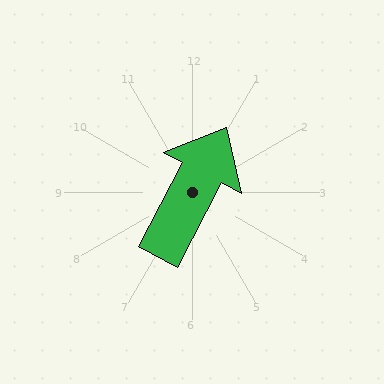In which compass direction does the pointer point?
Northeast.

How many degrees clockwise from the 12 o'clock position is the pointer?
Approximately 28 degrees.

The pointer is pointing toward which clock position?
Roughly 1 o'clock.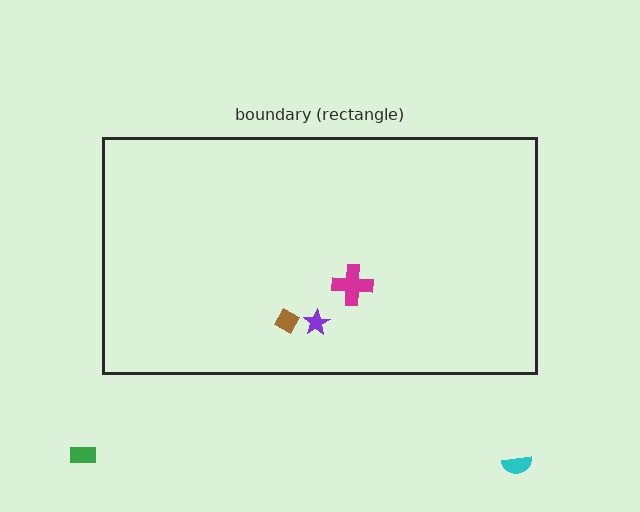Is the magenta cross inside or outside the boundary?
Inside.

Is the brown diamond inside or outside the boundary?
Inside.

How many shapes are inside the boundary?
3 inside, 2 outside.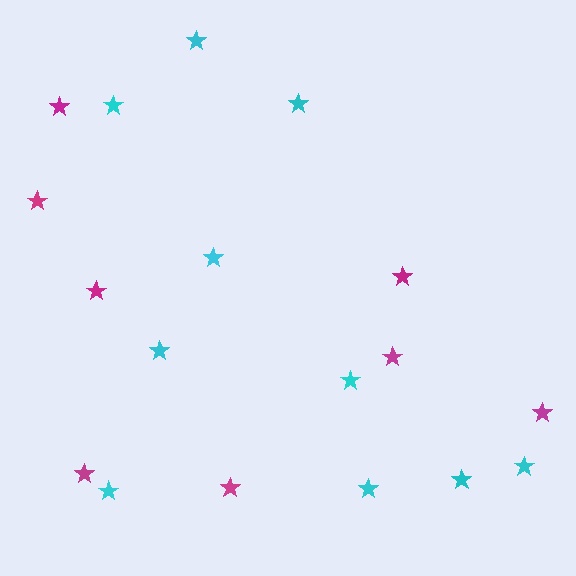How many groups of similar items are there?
There are 2 groups: one group of cyan stars (10) and one group of magenta stars (8).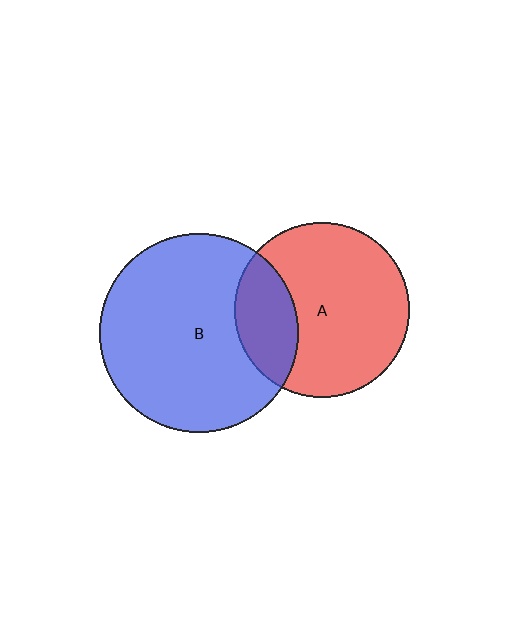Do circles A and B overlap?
Yes.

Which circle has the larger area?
Circle B (blue).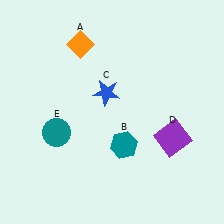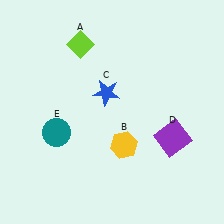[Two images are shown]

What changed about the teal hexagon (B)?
In Image 1, B is teal. In Image 2, it changed to yellow.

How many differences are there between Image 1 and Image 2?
There are 2 differences between the two images.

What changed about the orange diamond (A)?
In Image 1, A is orange. In Image 2, it changed to lime.